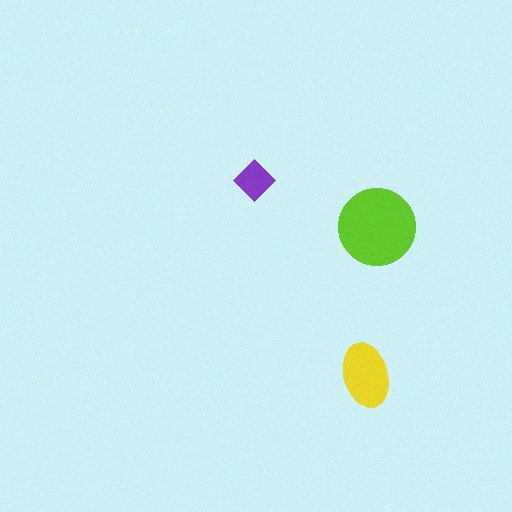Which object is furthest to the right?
The lime circle is rightmost.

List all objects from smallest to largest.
The purple diamond, the yellow ellipse, the lime circle.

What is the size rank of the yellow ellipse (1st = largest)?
2nd.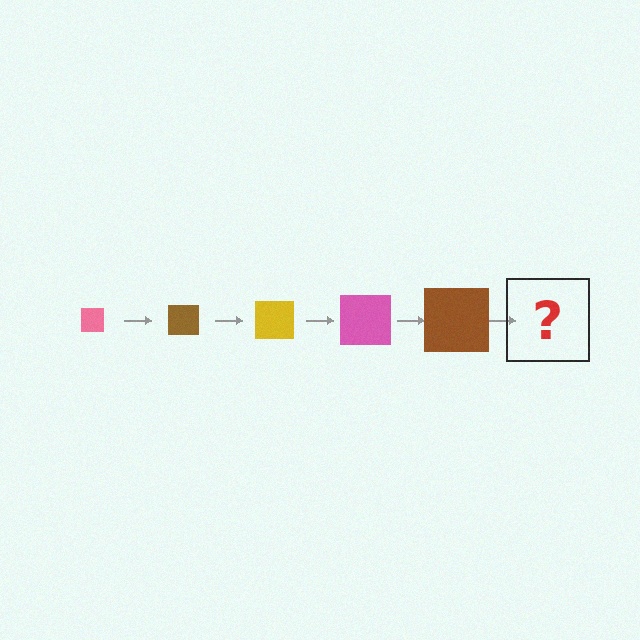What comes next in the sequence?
The next element should be a yellow square, larger than the previous one.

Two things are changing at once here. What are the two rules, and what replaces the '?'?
The two rules are that the square grows larger each step and the color cycles through pink, brown, and yellow. The '?' should be a yellow square, larger than the previous one.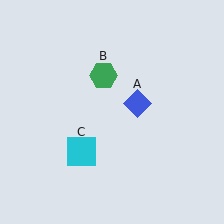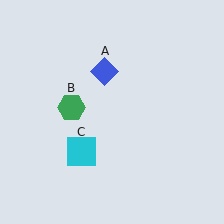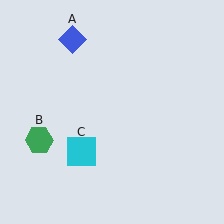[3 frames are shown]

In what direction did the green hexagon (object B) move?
The green hexagon (object B) moved down and to the left.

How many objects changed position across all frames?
2 objects changed position: blue diamond (object A), green hexagon (object B).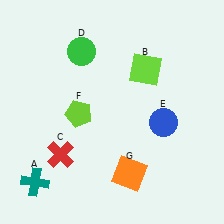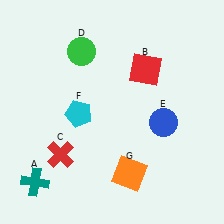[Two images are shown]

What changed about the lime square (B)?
In Image 1, B is lime. In Image 2, it changed to red.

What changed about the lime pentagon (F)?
In Image 1, F is lime. In Image 2, it changed to cyan.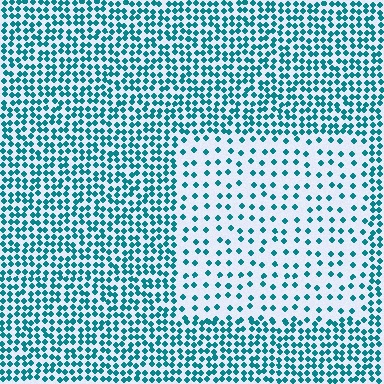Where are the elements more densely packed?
The elements are more densely packed outside the rectangle boundary.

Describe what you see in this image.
The image contains small teal elements arranged at two different densities. A rectangle-shaped region is visible where the elements are less densely packed than the surrounding area.